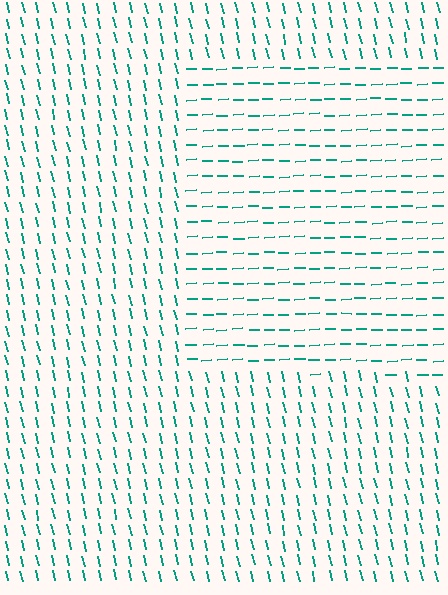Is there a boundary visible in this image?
Yes, there is a texture boundary formed by a change in line orientation.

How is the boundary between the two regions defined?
The boundary is defined purely by a change in line orientation (approximately 79 degrees difference). All lines are the same color and thickness.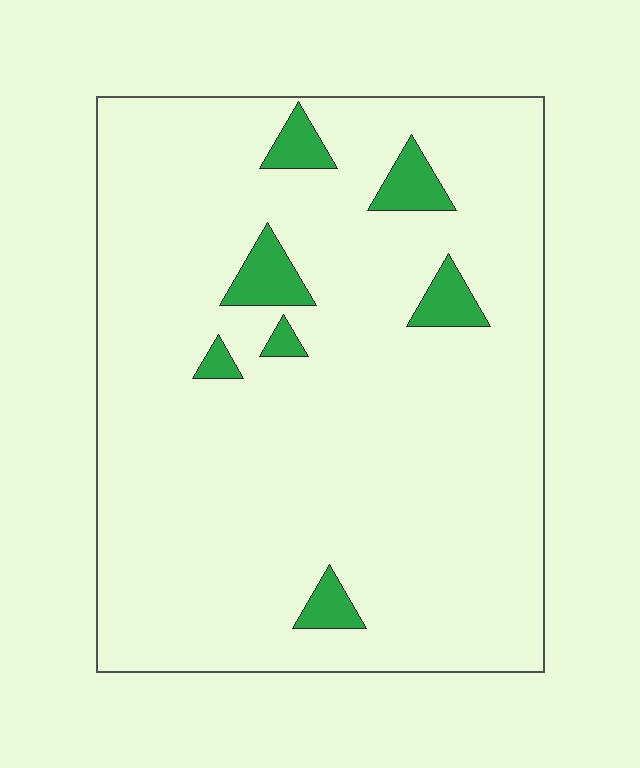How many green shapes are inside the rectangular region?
7.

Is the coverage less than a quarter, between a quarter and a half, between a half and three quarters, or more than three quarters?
Less than a quarter.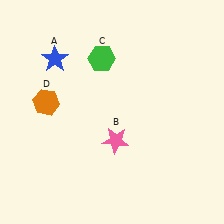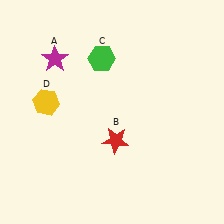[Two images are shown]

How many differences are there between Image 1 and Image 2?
There are 3 differences between the two images.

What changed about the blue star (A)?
In Image 1, A is blue. In Image 2, it changed to magenta.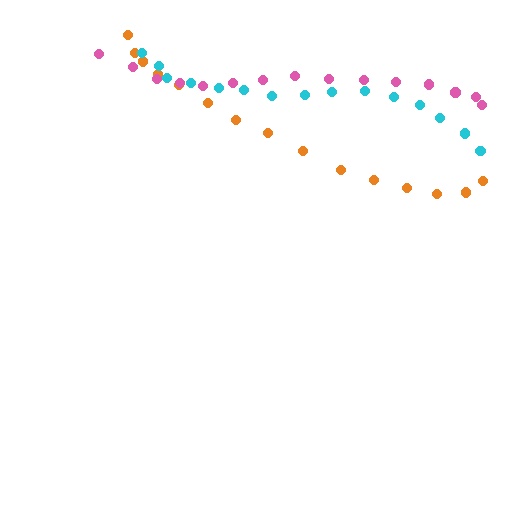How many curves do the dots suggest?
There are 3 distinct paths.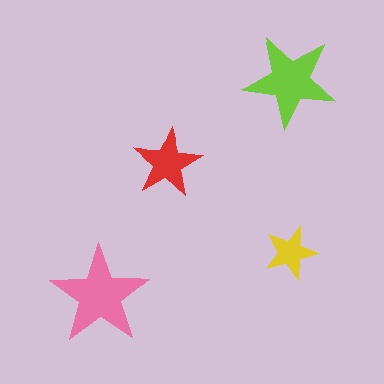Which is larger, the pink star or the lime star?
The pink one.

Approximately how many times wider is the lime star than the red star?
About 1.5 times wider.